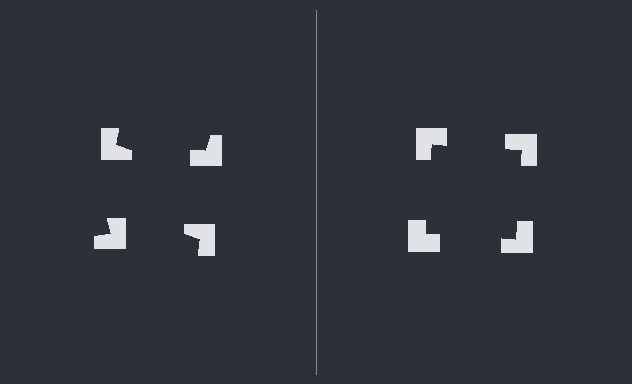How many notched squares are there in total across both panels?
8 — 4 on each side.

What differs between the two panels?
The notched squares are positioned identically on both sides; only the wedge orientations differ. On the right they align to a square; on the left they are misaligned.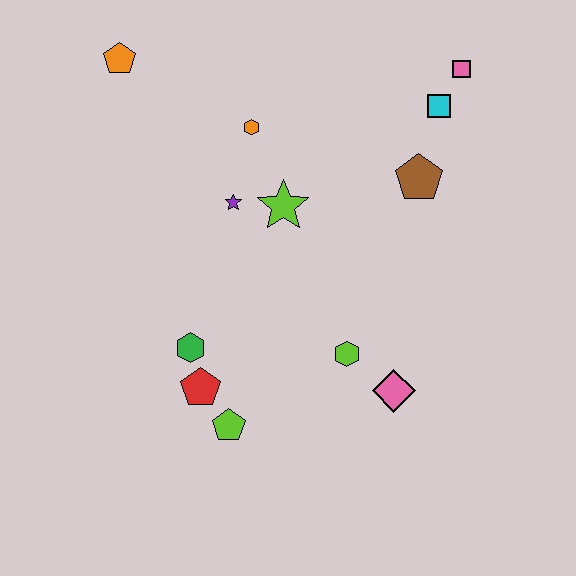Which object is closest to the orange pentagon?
The orange hexagon is closest to the orange pentagon.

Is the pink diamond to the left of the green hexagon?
No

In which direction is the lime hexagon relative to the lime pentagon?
The lime hexagon is to the right of the lime pentagon.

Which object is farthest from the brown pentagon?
The orange pentagon is farthest from the brown pentagon.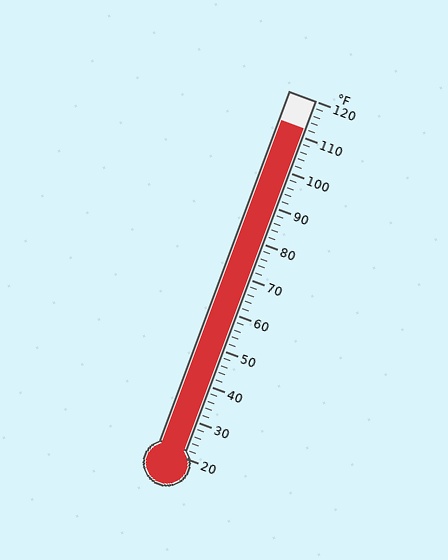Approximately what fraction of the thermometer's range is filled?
The thermometer is filled to approximately 90% of its range.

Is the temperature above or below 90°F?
The temperature is above 90°F.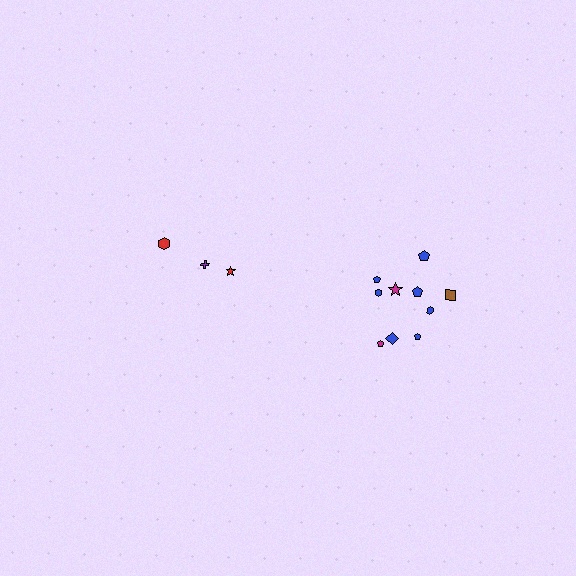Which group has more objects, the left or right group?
The right group.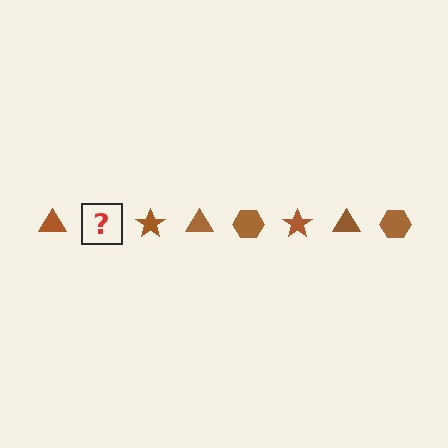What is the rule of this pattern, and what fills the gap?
The rule is that the pattern cycles through triangle, hexagon, star shapes in brown. The gap should be filled with a brown hexagon.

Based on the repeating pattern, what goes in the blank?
The blank should be a brown hexagon.